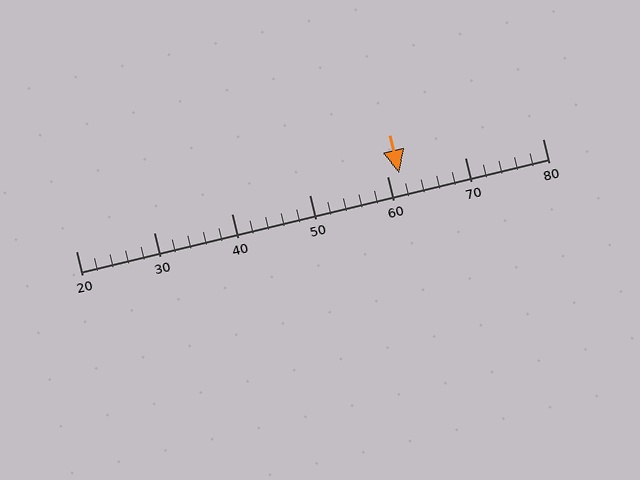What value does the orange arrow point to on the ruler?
The orange arrow points to approximately 62.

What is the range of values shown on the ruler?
The ruler shows values from 20 to 80.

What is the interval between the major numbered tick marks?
The major tick marks are spaced 10 units apart.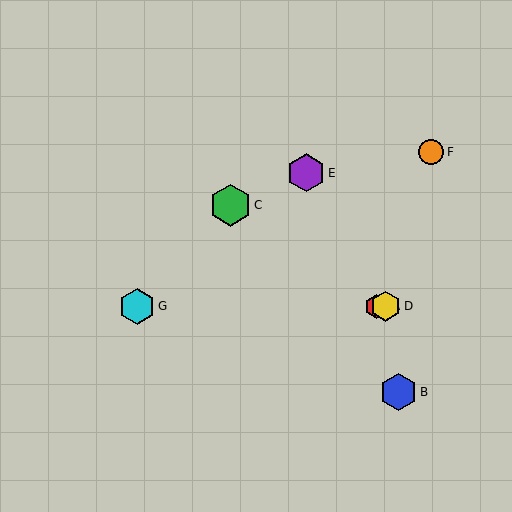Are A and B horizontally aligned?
No, A is at y≈306 and B is at y≈392.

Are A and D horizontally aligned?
Yes, both are at y≈306.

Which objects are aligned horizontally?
Objects A, D, G are aligned horizontally.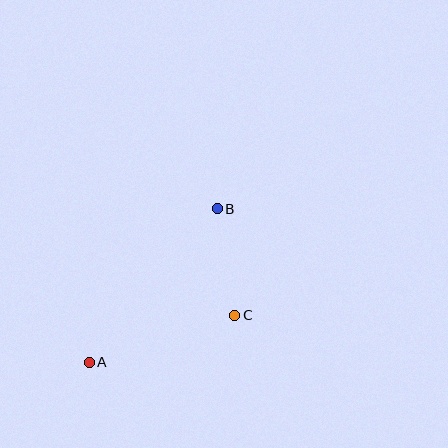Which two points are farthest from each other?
Points A and B are farthest from each other.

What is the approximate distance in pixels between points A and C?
The distance between A and C is approximately 153 pixels.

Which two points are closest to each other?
Points B and C are closest to each other.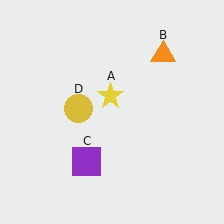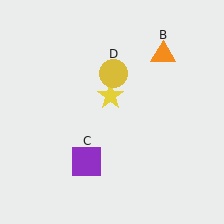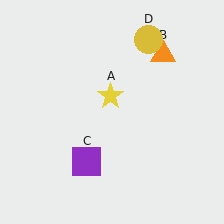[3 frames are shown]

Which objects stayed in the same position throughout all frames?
Yellow star (object A) and orange triangle (object B) and purple square (object C) remained stationary.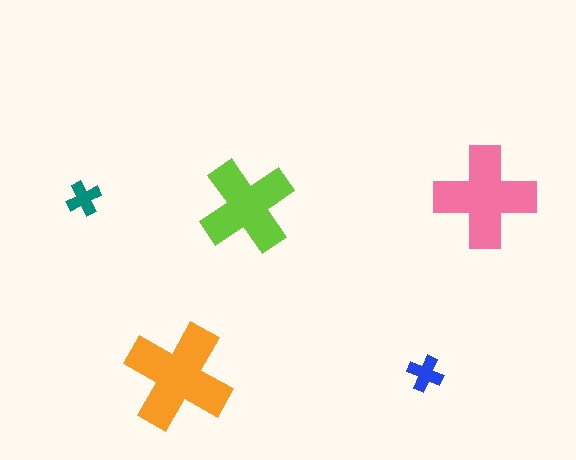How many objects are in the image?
There are 5 objects in the image.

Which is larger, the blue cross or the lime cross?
The lime one.